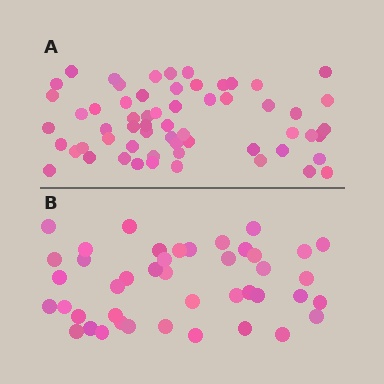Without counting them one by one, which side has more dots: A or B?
Region A (the top region) has more dots.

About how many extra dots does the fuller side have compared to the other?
Region A has approximately 15 more dots than region B.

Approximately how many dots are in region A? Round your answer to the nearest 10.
About 60 dots.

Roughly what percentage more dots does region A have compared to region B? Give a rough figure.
About 40% more.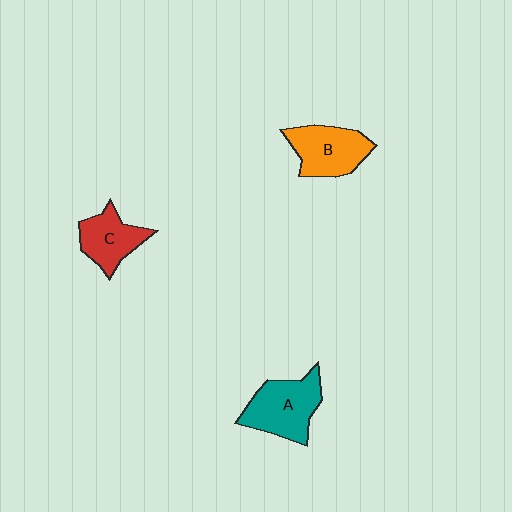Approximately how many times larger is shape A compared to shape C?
Approximately 1.4 times.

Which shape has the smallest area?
Shape C (red).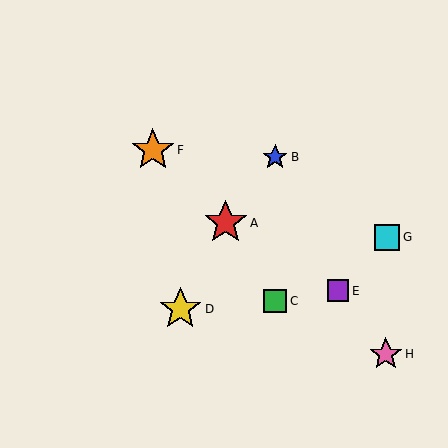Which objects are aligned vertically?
Objects B, C are aligned vertically.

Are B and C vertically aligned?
Yes, both are at x≈275.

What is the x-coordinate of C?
Object C is at x≈275.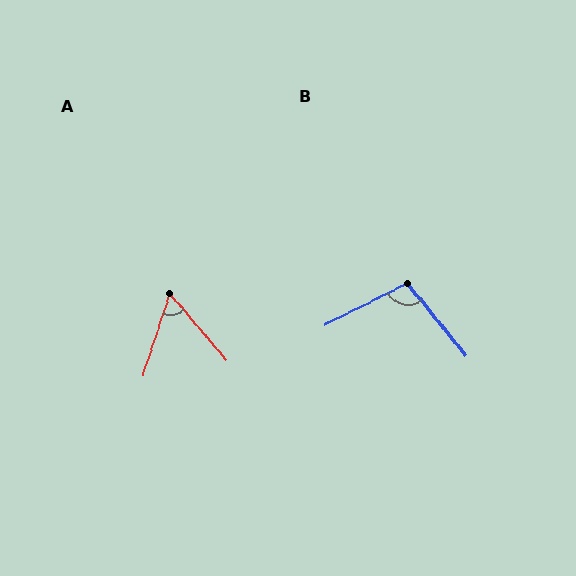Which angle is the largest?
B, at approximately 102 degrees.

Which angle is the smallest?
A, at approximately 58 degrees.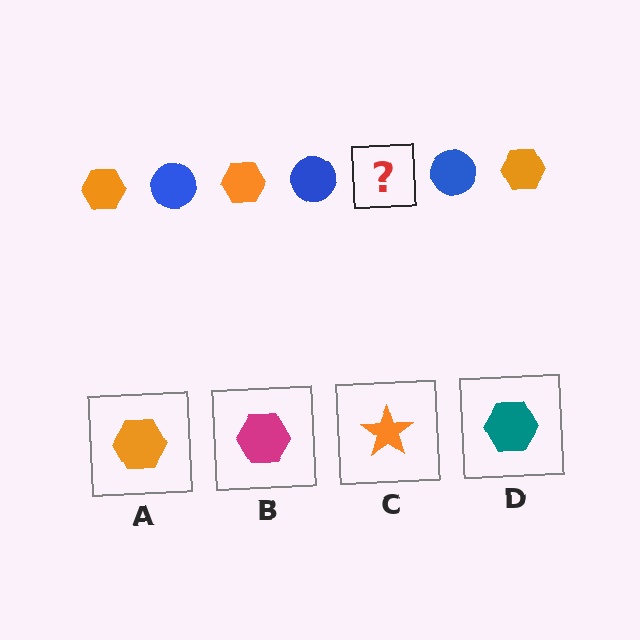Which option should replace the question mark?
Option A.